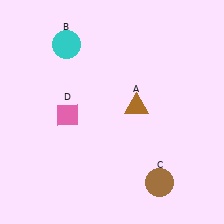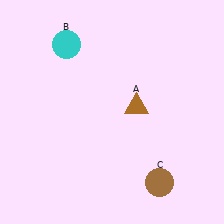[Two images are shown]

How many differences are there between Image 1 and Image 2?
There is 1 difference between the two images.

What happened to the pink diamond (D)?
The pink diamond (D) was removed in Image 2. It was in the bottom-left area of Image 1.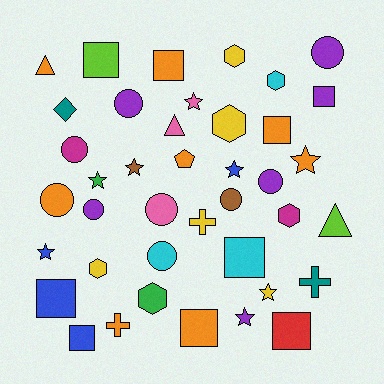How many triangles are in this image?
There are 3 triangles.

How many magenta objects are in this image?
There are 2 magenta objects.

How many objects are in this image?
There are 40 objects.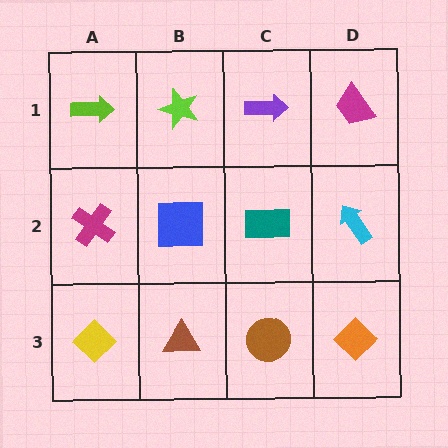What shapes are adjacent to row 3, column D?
A cyan arrow (row 2, column D), a brown circle (row 3, column C).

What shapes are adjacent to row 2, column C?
A purple arrow (row 1, column C), a brown circle (row 3, column C), a blue square (row 2, column B), a cyan arrow (row 2, column D).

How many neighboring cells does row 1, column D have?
2.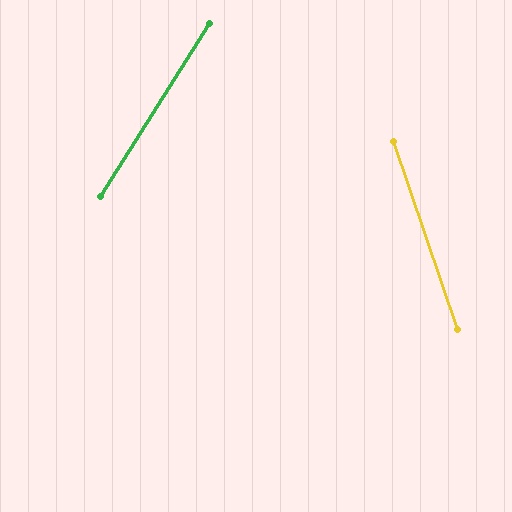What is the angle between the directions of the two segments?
Approximately 51 degrees.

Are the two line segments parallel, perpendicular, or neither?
Neither parallel nor perpendicular — they differ by about 51°.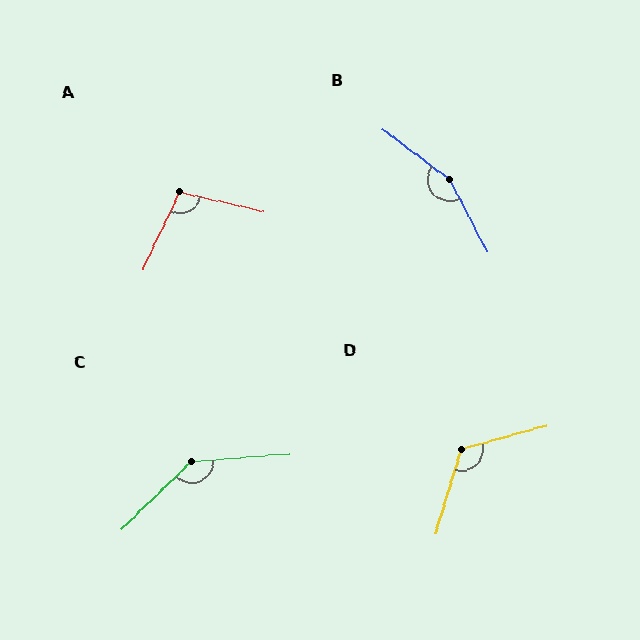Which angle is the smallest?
A, at approximately 102 degrees.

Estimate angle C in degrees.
Approximately 140 degrees.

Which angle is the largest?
B, at approximately 154 degrees.